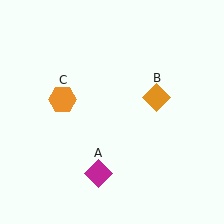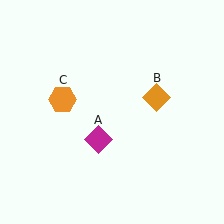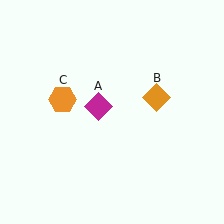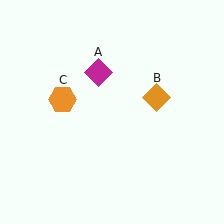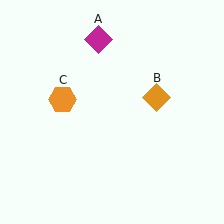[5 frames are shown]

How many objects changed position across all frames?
1 object changed position: magenta diamond (object A).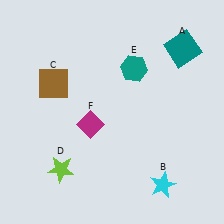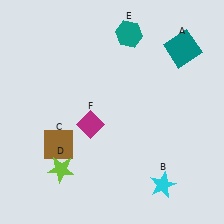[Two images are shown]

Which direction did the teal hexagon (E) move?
The teal hexagon (E) moved up.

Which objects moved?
The objects that moved are: the brown square (C), the teal hexagon (E).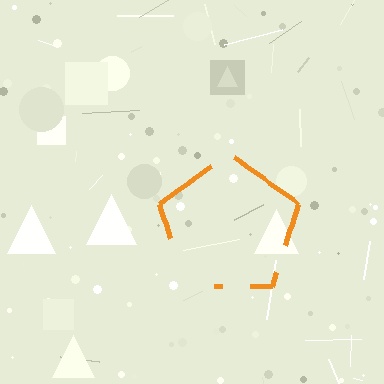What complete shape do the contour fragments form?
The contour fragments form a pentagon.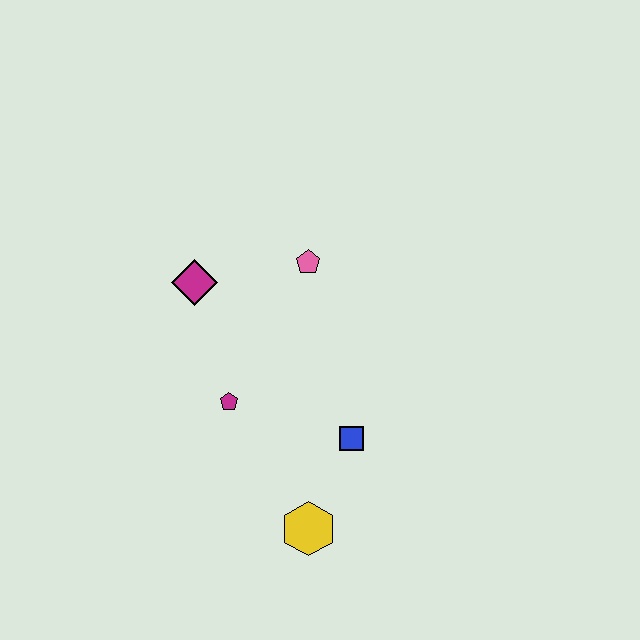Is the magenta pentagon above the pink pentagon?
No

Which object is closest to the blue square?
The yellow hexagon is closest to the blue square.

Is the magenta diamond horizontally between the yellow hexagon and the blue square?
No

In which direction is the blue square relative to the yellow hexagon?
The blue square is above the yellow hexagon.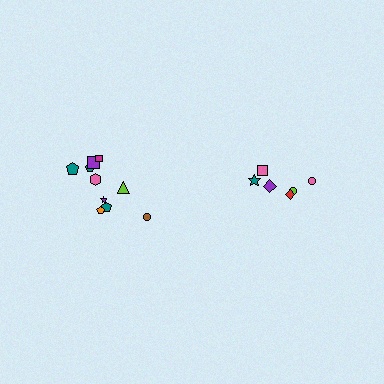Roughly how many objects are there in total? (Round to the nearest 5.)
Roughly 15 objects in total.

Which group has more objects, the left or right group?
The left group.